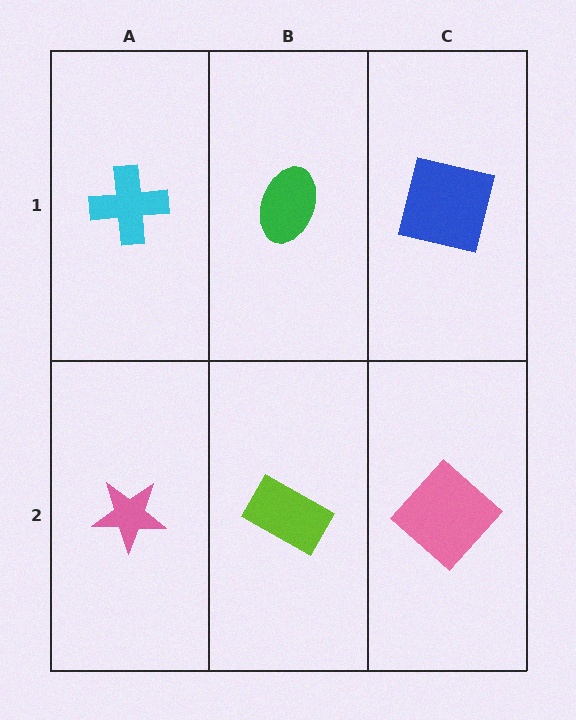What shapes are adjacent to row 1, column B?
A lime rectangle (row 2, column B), a cyan cross (row 1, column A), a blue square (row 1, column C).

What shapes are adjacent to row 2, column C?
A blue square (row 1, column C), a lime rectangle (row 2, column B).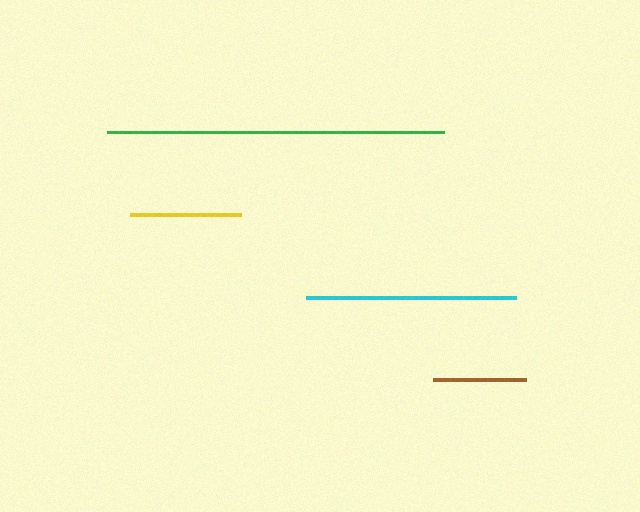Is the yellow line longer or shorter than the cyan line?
The cyan line is longer than the yellow line.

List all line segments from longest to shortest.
From longest to shortest: green, cyan, yellow, brown.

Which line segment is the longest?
The green line is the longest at approximately 337 pixels.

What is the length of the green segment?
The green segment is approximately 337 pixels long.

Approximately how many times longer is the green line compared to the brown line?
The green line is approximately 3.6 times the length of the brown line.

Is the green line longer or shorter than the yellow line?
The green line is longer than the yellow line.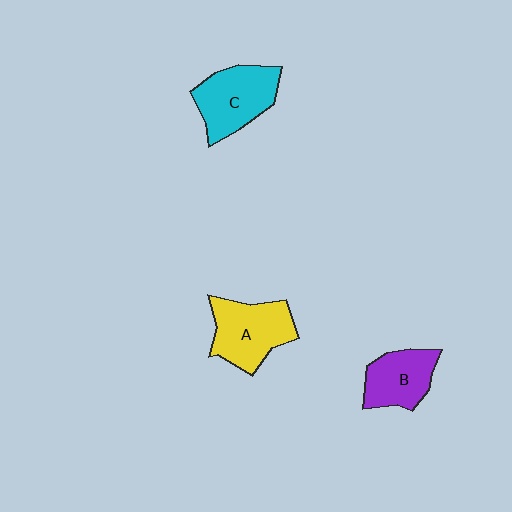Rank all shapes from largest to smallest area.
From largest to smallest: A (yellow), C (cyan), B (purple).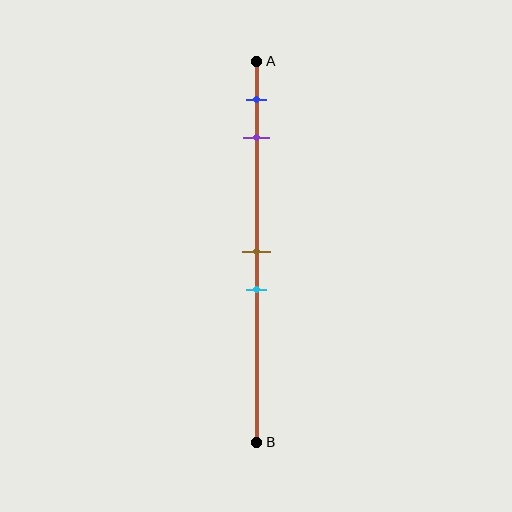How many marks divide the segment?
There are 4 marks dividing the segment.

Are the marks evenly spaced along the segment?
No, the marks are not evenly spaced.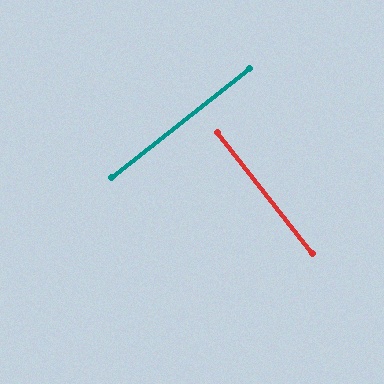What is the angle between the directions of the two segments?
Approximately 90 degrees.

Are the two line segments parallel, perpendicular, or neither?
Perpendicular — they meet at approximately 90°.